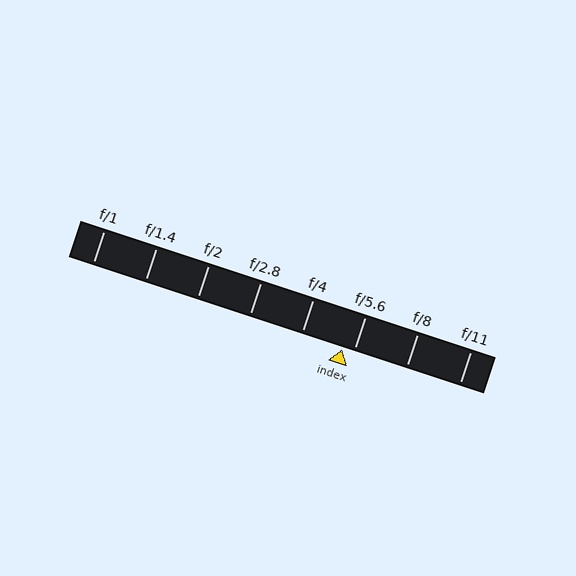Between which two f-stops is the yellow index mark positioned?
The index mark is between f/4 and f/5.6.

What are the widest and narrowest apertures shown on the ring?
The widest aperture shown is f/1 and the narrowest is f/11.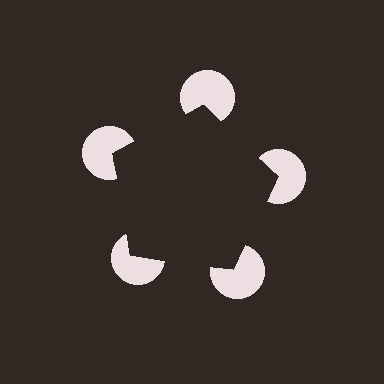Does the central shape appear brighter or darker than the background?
It typically appears slightly darker than the background, even though no actual brightness change is drawn.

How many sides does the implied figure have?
5 sides.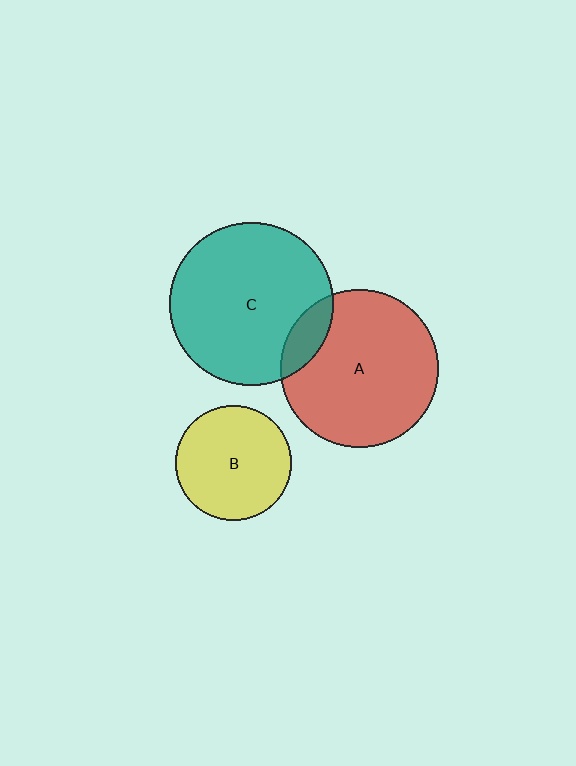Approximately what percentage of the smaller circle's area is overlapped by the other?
Approximately 10%.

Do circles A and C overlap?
Yes.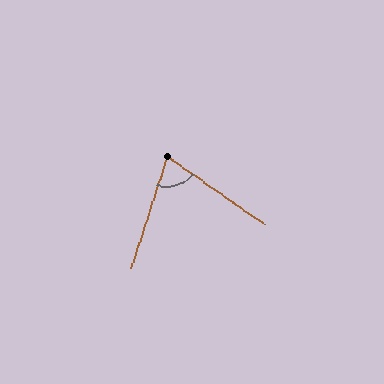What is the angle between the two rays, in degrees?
Approximately 73 degrees.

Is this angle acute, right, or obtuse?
It is acute.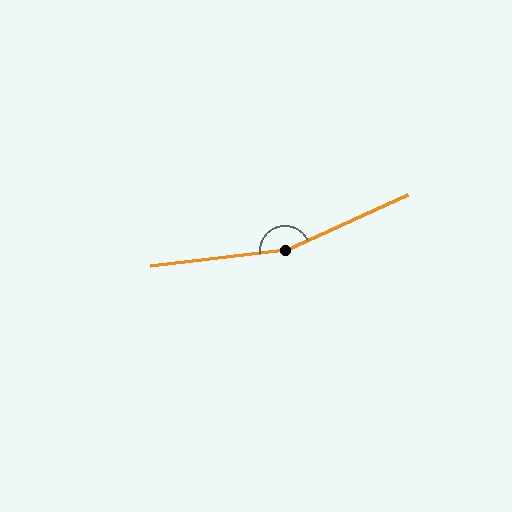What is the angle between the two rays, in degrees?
Approximately 162 degrees.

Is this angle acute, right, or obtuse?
It is obtuse.